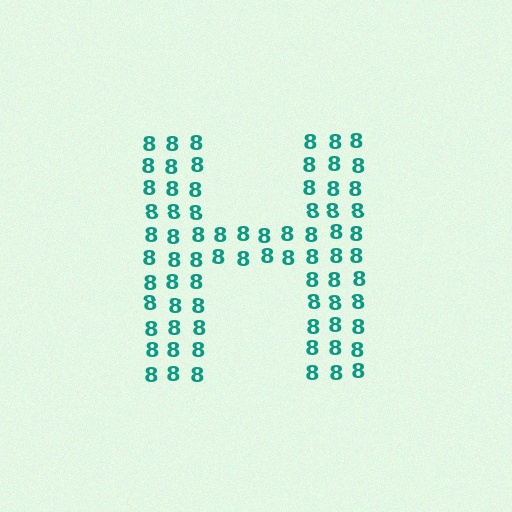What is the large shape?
The large shape is the letter H.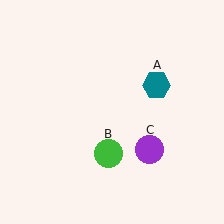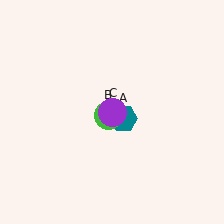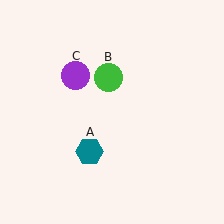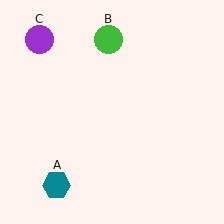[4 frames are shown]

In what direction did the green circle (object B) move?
The green circle (object B) moved up.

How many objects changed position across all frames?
3 objects changed position: teal hexagon (object A), green circle (object B), purple circle (object C).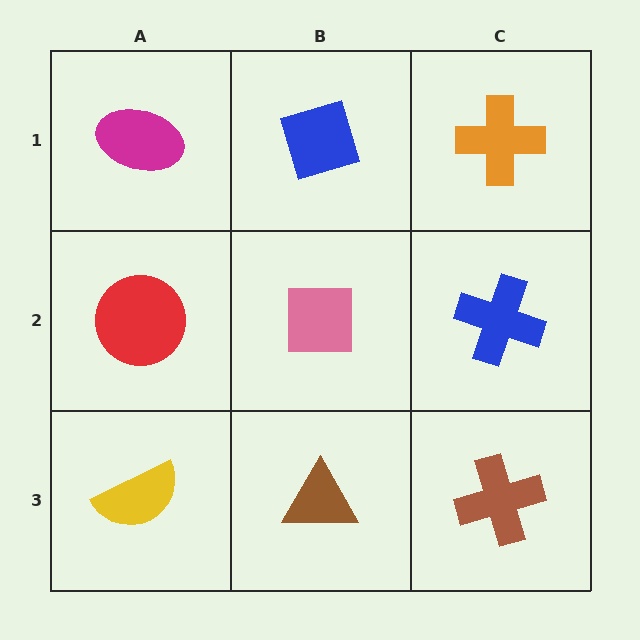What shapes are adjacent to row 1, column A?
A red circle (row 2, column A), a blue diamond (row 1, column B).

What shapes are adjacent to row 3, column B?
A pink square (row 2, column B), a yellow semicircle (row 3, column A), a brown cross (row 3, column C).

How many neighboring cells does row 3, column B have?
3.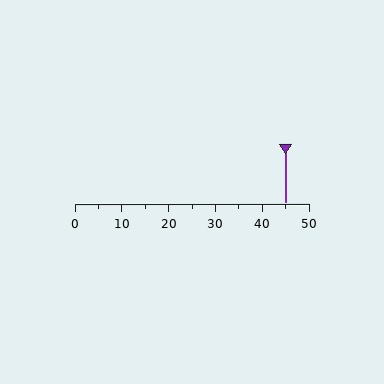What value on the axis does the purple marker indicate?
The marker indicates approximately 45.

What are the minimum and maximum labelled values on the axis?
The axis runs from 0 to 50.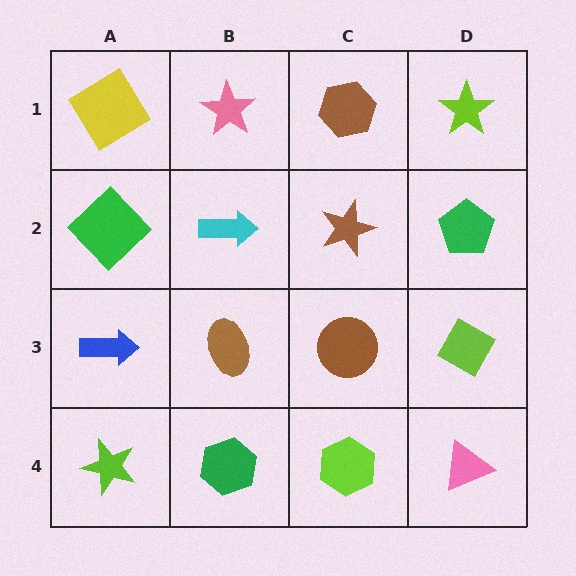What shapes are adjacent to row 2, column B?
A pink star (row 1, column B), a brown ellipse (row 3, column B), a green diamond (row 2, column A), a brown star (row 2, column C).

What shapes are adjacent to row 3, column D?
A green pentagon (row 2, column D), a pink triangle (row 4, column D), a brown circle (row 3, column C).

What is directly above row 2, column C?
A brown hexagon.